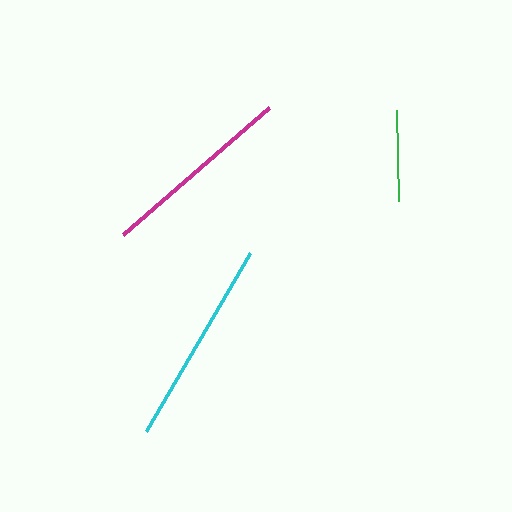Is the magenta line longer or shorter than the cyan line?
The cyan line is longer than the magenta line.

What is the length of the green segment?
The green segment is approximately 90 pixels long.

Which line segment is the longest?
The cyan line is the longest at approximately 207 pixels.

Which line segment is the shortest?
The green line is the shortest at approximately 90 pixels.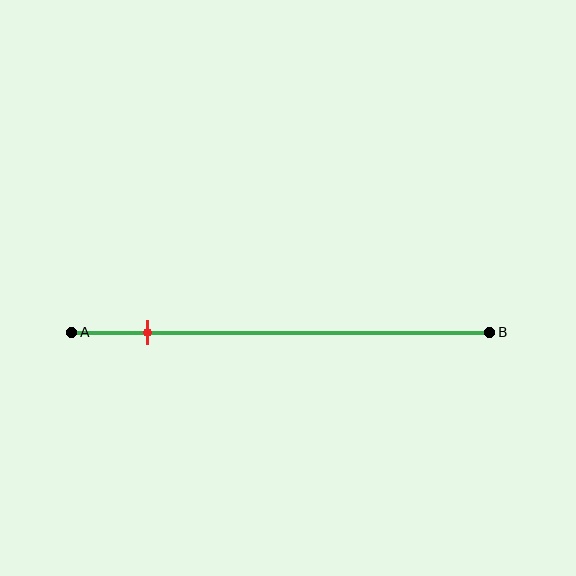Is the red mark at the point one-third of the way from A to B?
No, the mark is at about 20% from A, not at the 33% one-third point.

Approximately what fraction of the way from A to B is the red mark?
The red mark is approximately 20% of the way from A to B.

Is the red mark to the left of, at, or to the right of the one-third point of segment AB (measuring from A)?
The red mark is to the left of the one-third point of segment AB.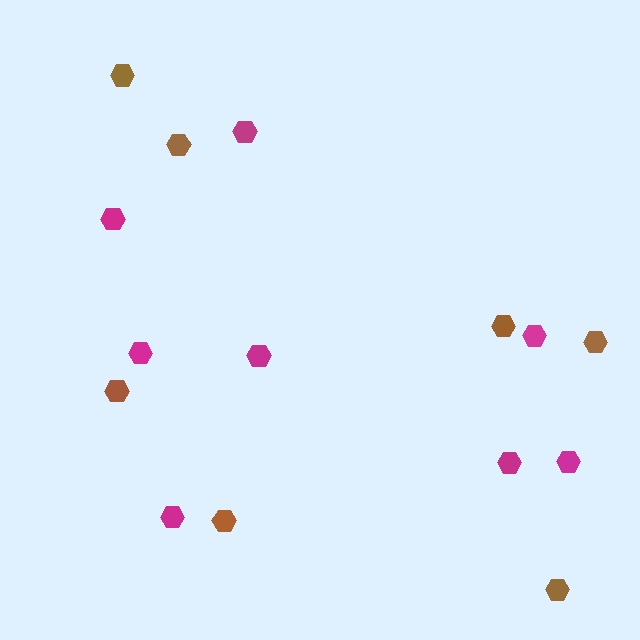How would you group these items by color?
There are 2 groups: one group of magenta hexagons (8) and one group of brown hexagons (7).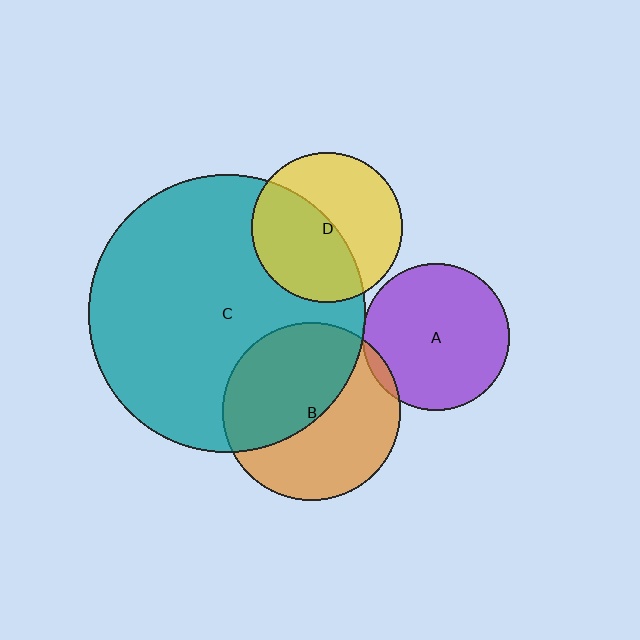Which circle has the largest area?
Circle C (teal).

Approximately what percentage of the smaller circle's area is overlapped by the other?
Approximately 50%.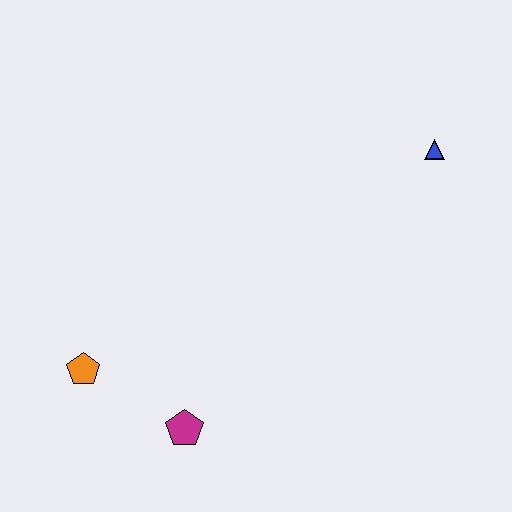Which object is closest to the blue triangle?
The magenta pentagon is closest to the blue triangle.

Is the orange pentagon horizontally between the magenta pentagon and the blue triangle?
No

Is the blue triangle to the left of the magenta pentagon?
No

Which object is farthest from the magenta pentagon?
The blue triangle is farthest from the magenta pentagon.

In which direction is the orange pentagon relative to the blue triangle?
The orange pentagon is to the left of the blue triangle.